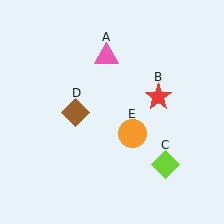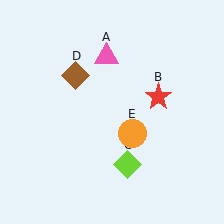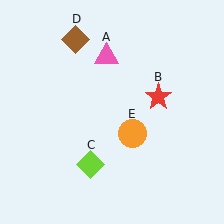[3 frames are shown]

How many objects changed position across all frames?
2 objects changed position: lime diamond (object C), brown diamond (object D).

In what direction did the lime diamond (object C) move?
The lime diamond (object C) moved left.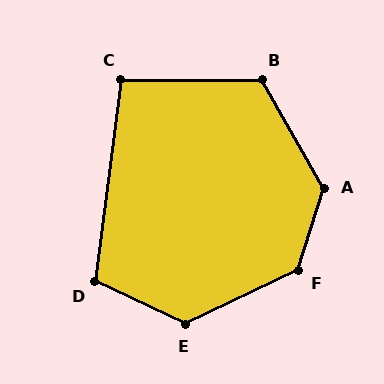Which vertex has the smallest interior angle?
C, at approximately 98 degrees.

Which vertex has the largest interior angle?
A, at approximately 133 degrees.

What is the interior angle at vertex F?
Approximately 133 degrees (obtuse).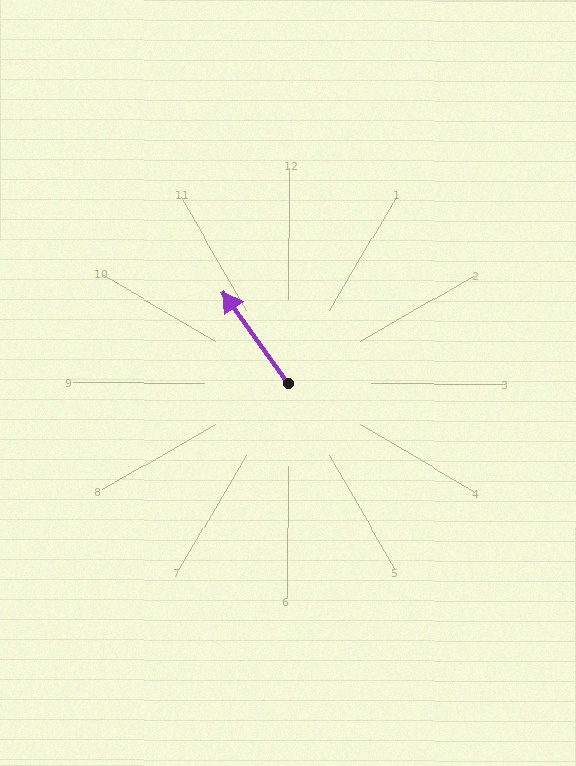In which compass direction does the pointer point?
Northwest.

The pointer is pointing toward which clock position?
Roughly 11 o'clock.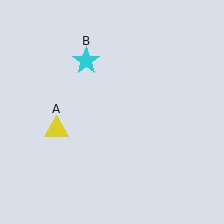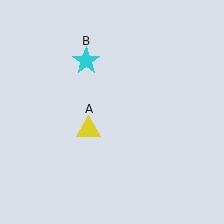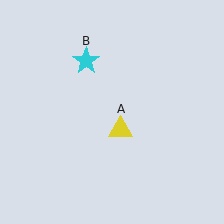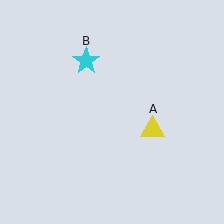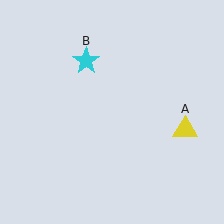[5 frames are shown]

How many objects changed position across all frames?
1 object changed position: yellow triangle (object A).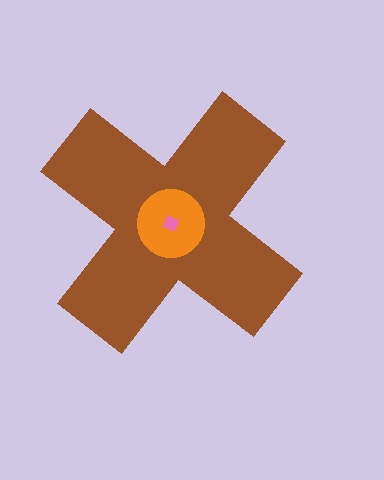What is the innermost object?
The pink diamond.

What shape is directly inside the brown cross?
The orange circle.